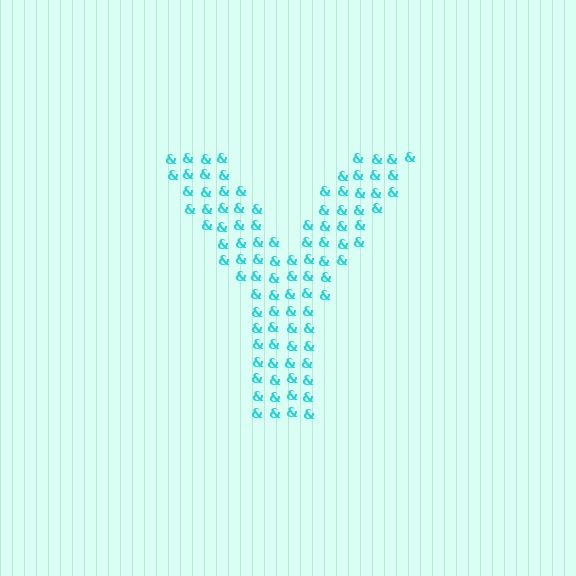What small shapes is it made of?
It is made of small ampersands.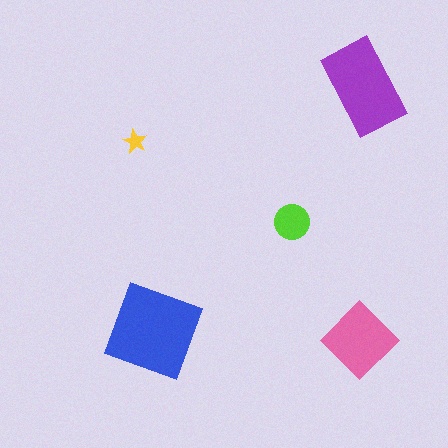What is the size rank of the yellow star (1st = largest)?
5th.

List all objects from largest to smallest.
The blue square, the purple rectangle, the pink diamond, the lime circle, the yellow star.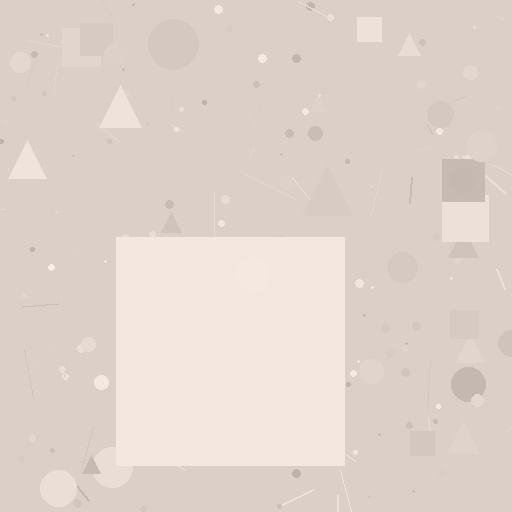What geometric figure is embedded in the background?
A square is embedded in the background.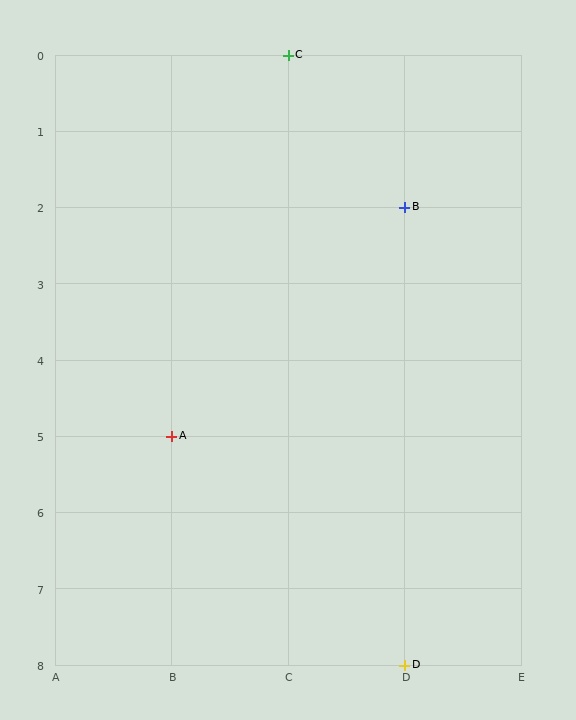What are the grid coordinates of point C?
Point C is at grid coordinates (C, 0).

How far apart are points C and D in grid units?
Points C and D are 1 column and 8 rows apart (about 8.1 grid units diagonally).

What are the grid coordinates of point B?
Point B is at grid coordinates (D, 2).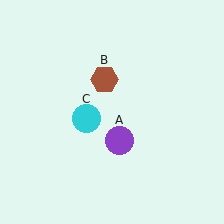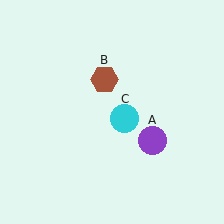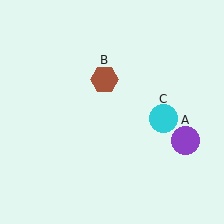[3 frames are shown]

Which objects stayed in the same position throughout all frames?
Brown hexagon (object B) remained stationary.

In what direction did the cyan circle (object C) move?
The cyan circle (object C) moved right.